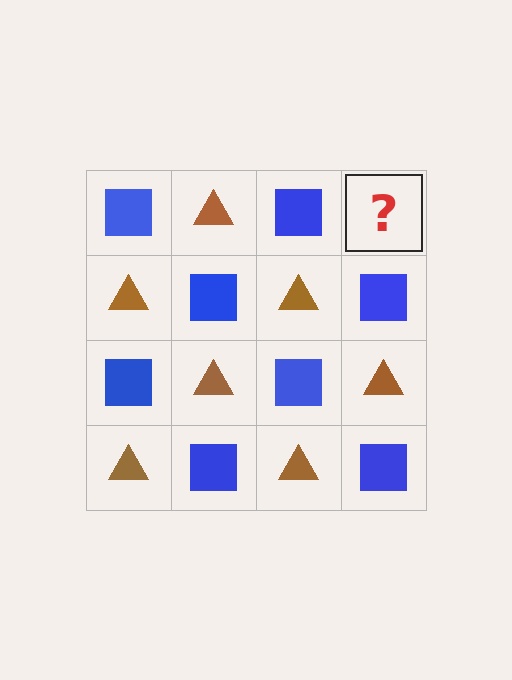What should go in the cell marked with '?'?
The missing cell should contain a brown triangle.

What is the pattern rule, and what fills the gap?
The rule is that it alternates blue square and brown triangle in a checkerboard pattern. The gap should be filled with a brown triangle.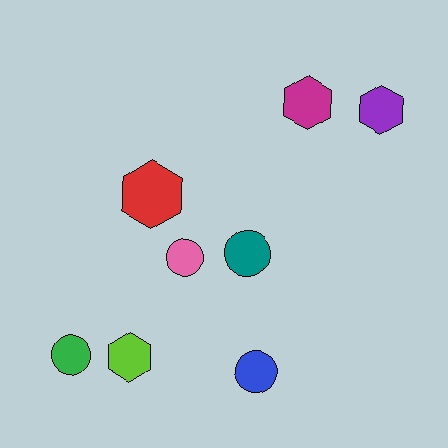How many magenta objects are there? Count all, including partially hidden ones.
There is 1 magenta object.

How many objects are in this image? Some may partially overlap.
There are 8 objects.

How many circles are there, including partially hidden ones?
There are 4 circles.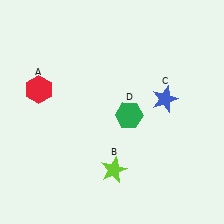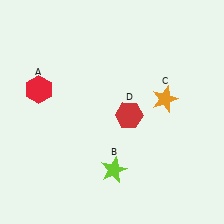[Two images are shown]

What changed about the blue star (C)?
In Image 1, C is blue. In Image 2, it changed to orange.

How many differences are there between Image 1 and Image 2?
There are 2 differences between the two images.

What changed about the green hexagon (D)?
In Image 1, D is green. In Image 2, it changed to red.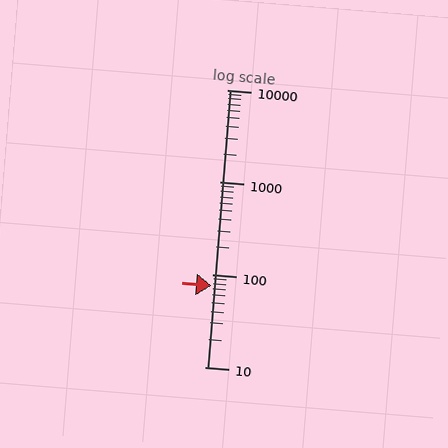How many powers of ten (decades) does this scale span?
The scale spans 3 decades, from 10 to 10000.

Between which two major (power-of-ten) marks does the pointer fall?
The pointer is between 10 and 100.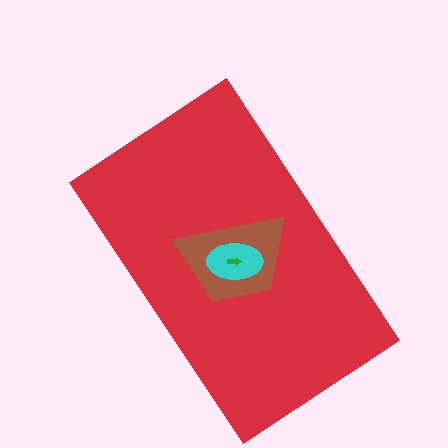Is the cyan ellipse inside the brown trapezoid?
Yes.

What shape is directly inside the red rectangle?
The brown trapezoid.